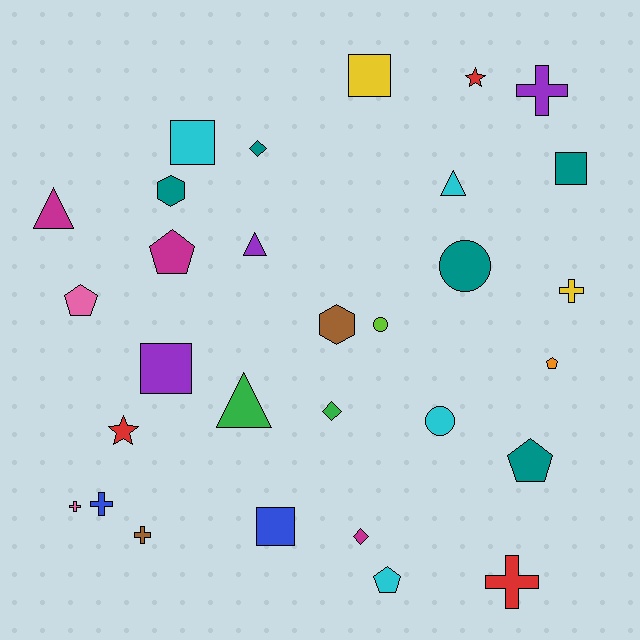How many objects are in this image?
There are 30 objects.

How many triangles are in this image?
There are 4 triangles.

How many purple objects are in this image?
There are 3 purple objects.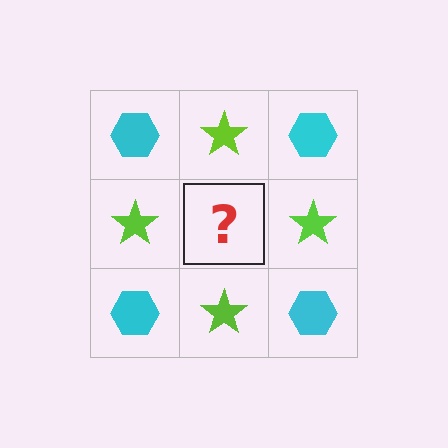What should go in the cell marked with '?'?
The missing cell should contain a cyan hexagon.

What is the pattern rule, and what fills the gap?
The rule is that it alternates cyan hexagon and lime star in a checkerboard pattern. The gap should be filled with a cyan hexagon.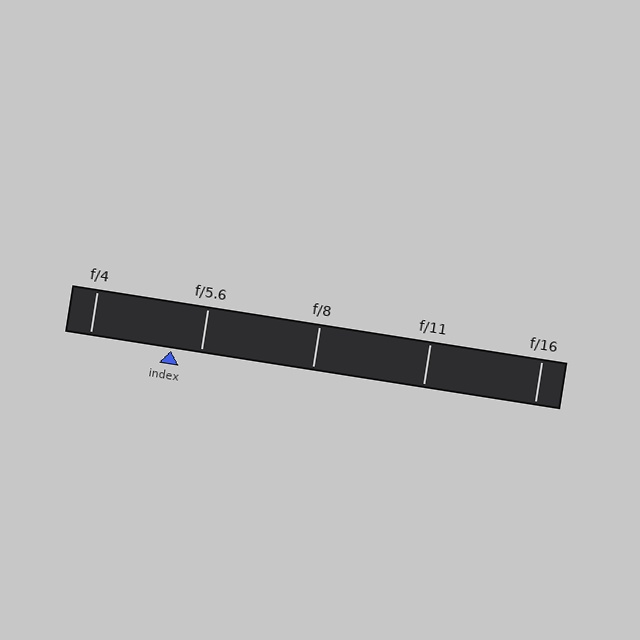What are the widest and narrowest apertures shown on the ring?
The widest aperture shown is f/4 and the narrowest is f/16.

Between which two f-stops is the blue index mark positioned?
The index mark is between f/4 and f/5.6.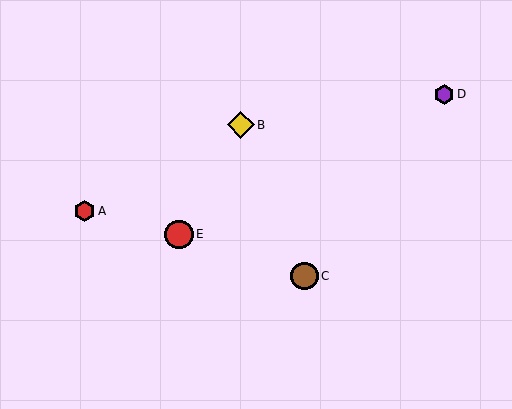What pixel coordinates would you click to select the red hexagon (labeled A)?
Click at (85, 211) to select the red hexagon A.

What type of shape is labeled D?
Shape D is a purple hexagon.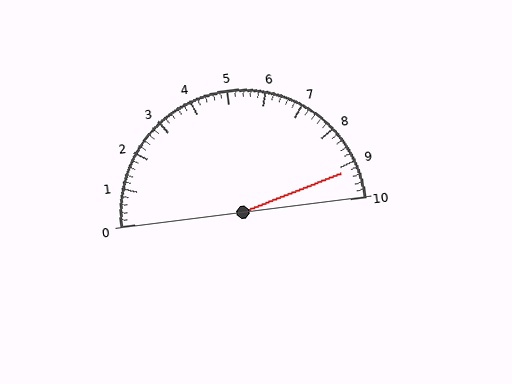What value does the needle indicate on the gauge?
The needle indicates approximately 9.2.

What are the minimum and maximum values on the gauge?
The gauge ranges from 0 to 10.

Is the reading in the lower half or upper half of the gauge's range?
The reading is in the upper half of the range (0 to 10).